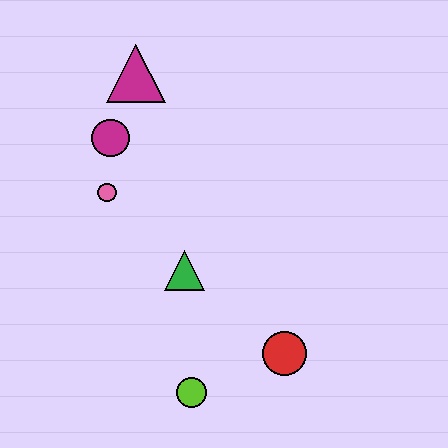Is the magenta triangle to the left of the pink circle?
No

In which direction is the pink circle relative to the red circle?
The pink circle is to the left of the red circle.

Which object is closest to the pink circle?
The magenta circle is closest to the pink circle.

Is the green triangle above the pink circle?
No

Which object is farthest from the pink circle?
The red circle is farthest from the pink circle.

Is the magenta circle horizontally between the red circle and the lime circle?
No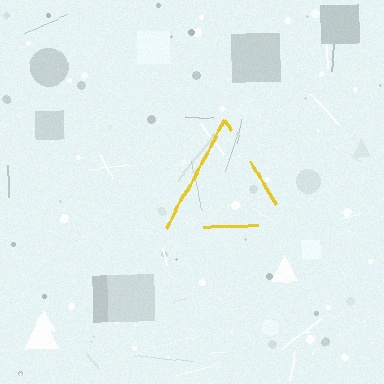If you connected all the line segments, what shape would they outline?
They would outline a triangle.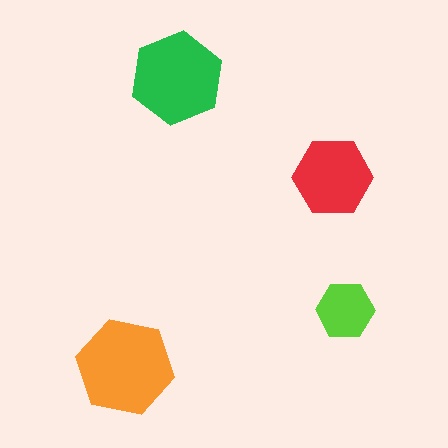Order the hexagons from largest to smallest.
the orange one, the green one, the red one, the lime one.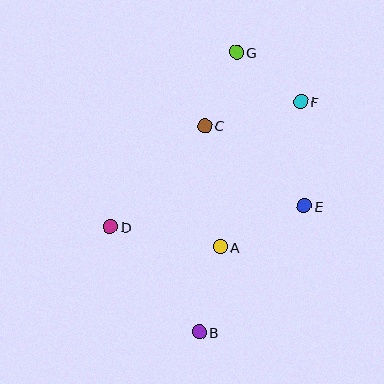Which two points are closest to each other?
Points C and G are closest to each other.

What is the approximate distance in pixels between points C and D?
The distance between C and D is approximately 139 pixels.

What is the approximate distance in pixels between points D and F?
The distance between D and F is approximately 228 pixels.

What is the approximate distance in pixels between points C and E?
The distance between C and E is approximately 128 pixels.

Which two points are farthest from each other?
Points B and G are farthest from each other.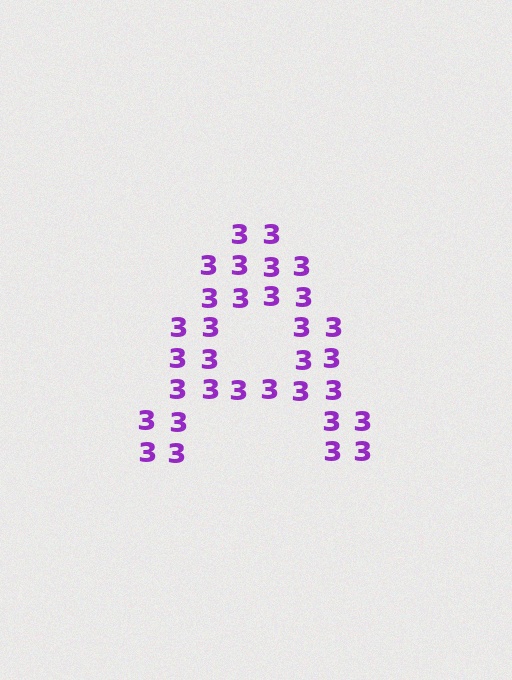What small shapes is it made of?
It is made of small digit 3's.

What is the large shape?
The large shape is the letter A.